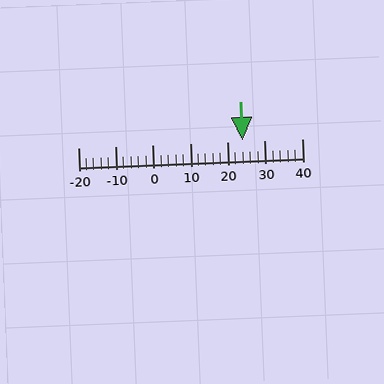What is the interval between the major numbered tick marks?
The major tick marks are spaced 10 units apart.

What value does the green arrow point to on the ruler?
The green arrow points to approximately 24.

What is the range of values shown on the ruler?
The ruler shows values from -20 to 40.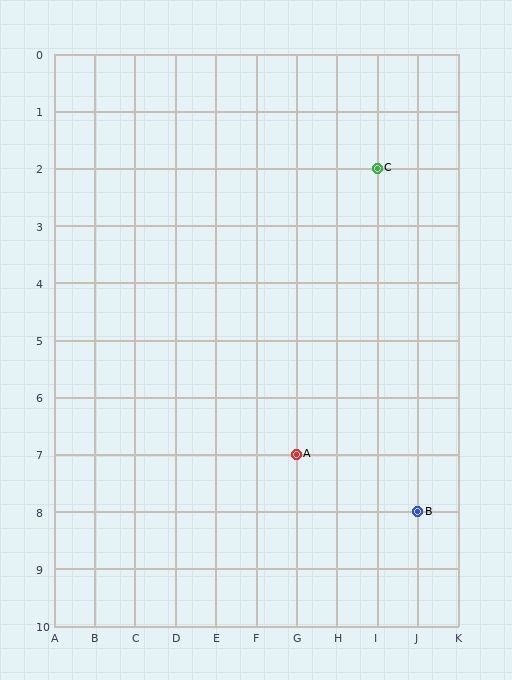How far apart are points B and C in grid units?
Points B and C are 1 column and 6 rows apart (about 6.1 grid units diagonally).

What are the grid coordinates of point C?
Point C is at grid coordinates (I, 2).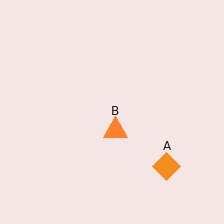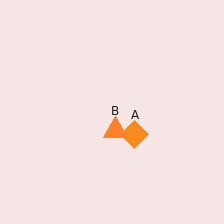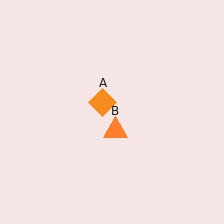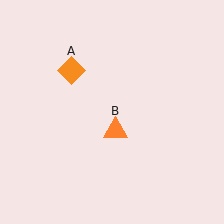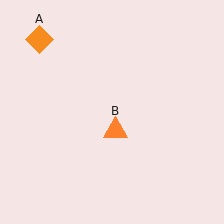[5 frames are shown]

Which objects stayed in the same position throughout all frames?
Orange triangle (object B) remained stationary.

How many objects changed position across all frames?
1 object changed position: orange diamond (object A).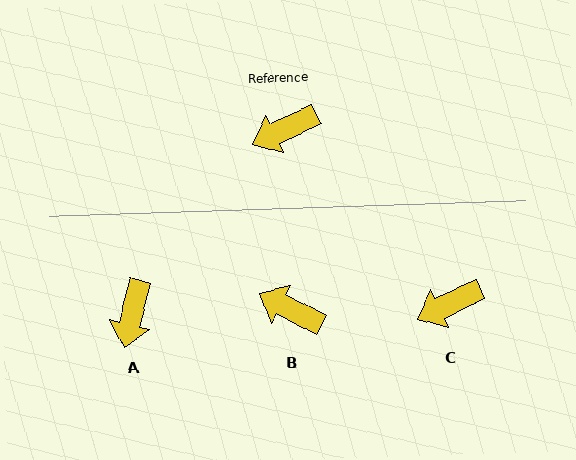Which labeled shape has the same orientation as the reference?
C.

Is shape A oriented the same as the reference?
No, it is off by about 51 degrees.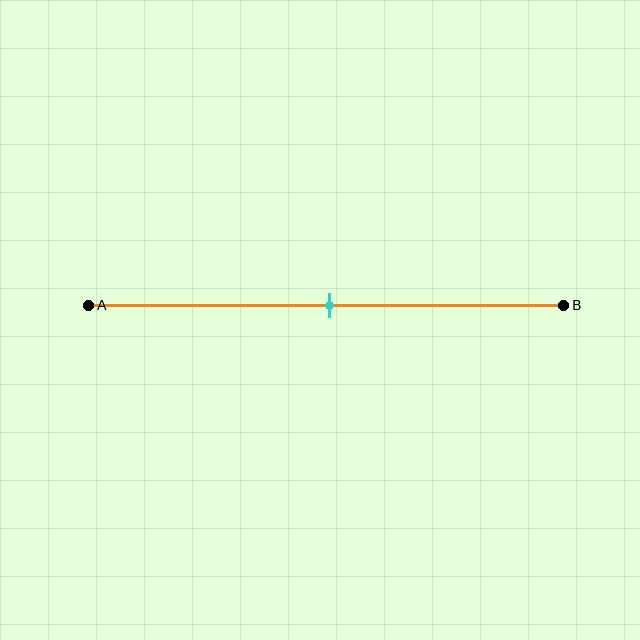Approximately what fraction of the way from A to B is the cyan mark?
The cyan mark is approximately 50% of the way from A to B.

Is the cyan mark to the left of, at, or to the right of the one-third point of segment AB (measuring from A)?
The cyan mark is to the right of the one-third point of segment AB.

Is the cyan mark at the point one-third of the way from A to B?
No, the mark is at about 50% from A, not at the 33% one-third point.